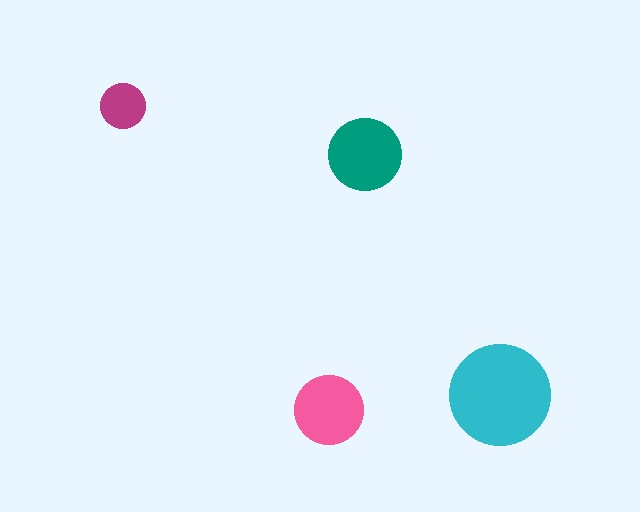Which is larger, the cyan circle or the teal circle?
The cyan one.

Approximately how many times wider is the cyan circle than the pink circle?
About 1.5 times wider.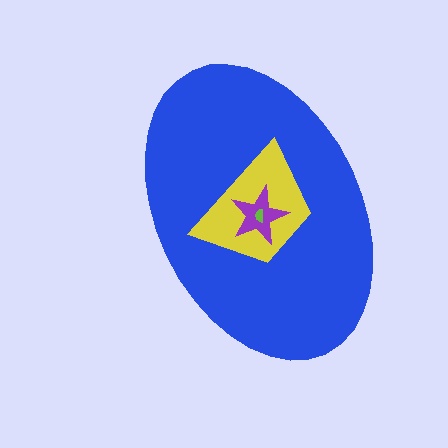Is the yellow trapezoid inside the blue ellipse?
Yes.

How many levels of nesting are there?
4.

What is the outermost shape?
The blue ellipse.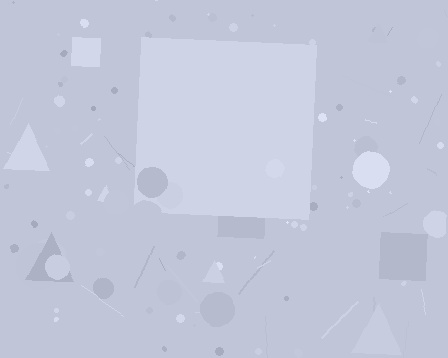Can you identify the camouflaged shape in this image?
The camouflaged shape is a square.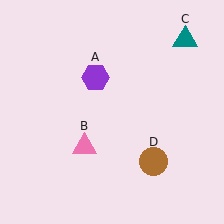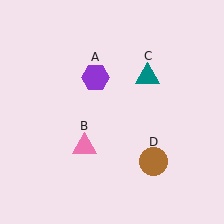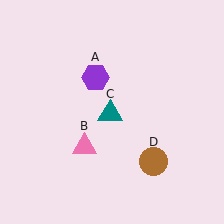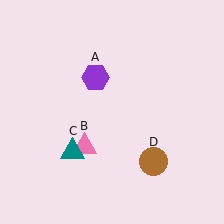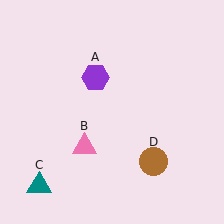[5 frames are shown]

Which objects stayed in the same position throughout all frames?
Purple hexagon (object A) and pink triangle (object B) and brown circle (object D) remained stationary.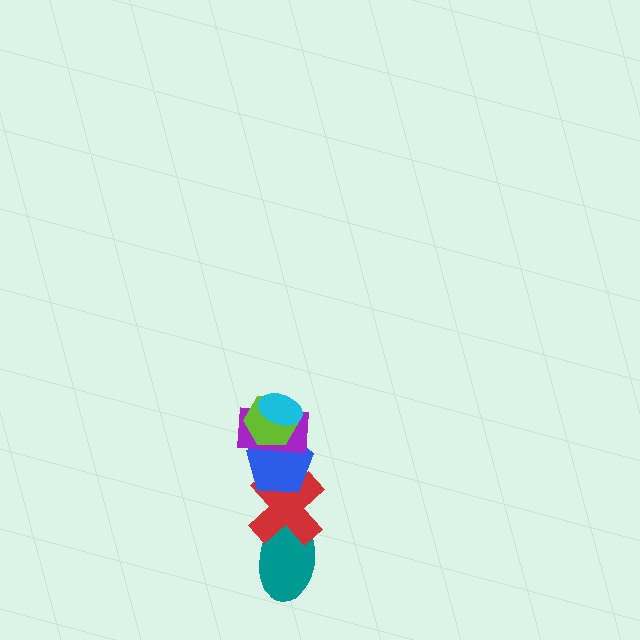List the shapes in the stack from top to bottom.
From top to bottom: the cyan ellipse, the lime hexagon, the purple rectangle, the blue pentagon, the red cross, the teal ellipse.